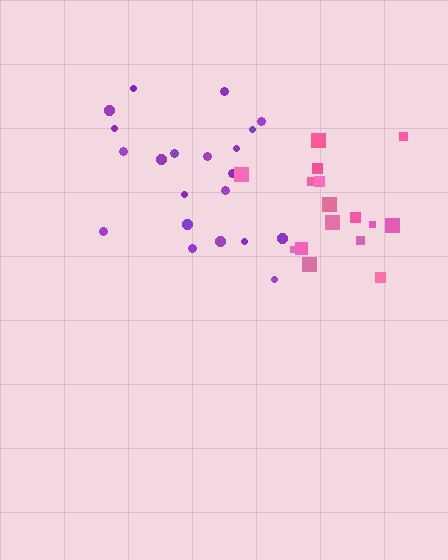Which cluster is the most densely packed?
Pink.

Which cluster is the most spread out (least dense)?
Purple.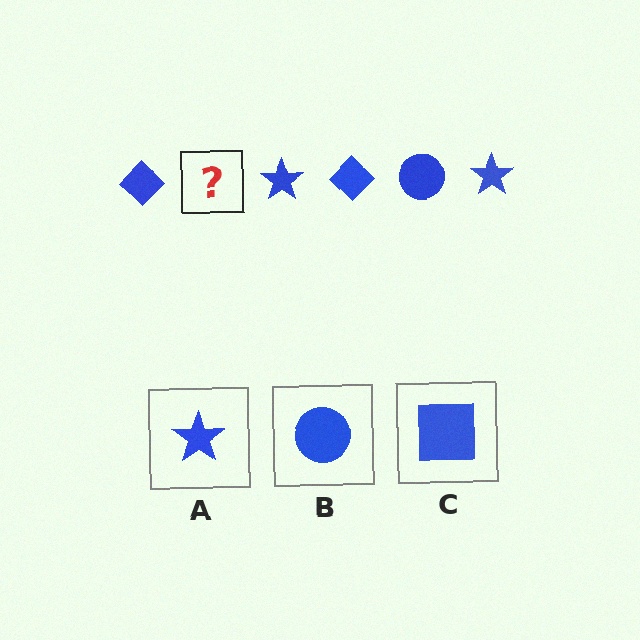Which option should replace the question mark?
Option B.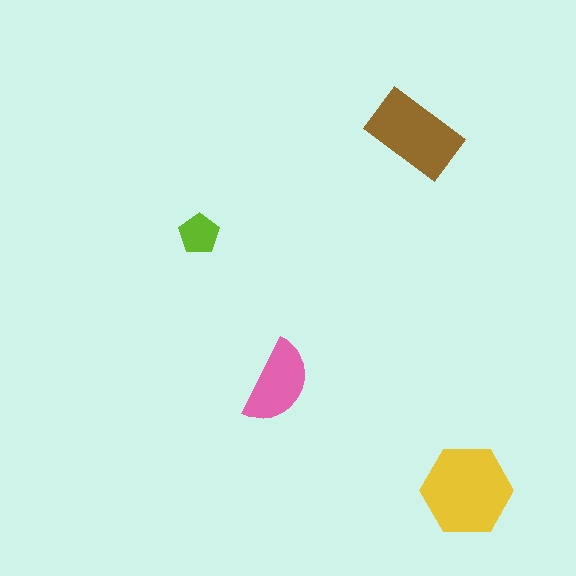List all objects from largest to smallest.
The yellow hexagon, the brown rectangle, the pink semicircle, the lime pentagon.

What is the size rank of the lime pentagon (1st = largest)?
4th.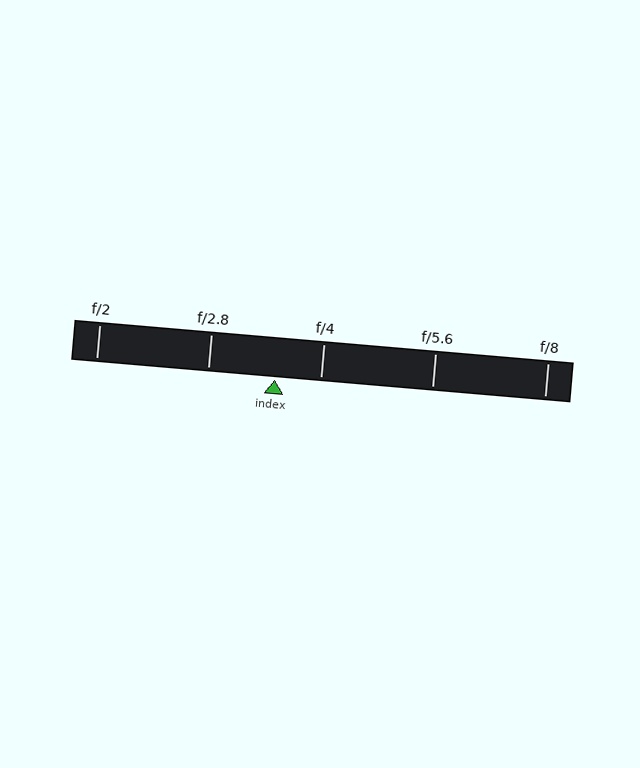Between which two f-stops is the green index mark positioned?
The index mark is between f/2.8 and f/4.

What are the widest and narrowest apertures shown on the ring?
The widest aperture shown is f/2 and the narrowest is f/8.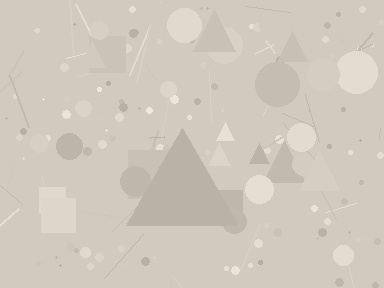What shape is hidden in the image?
A triangle is hidden in the image.